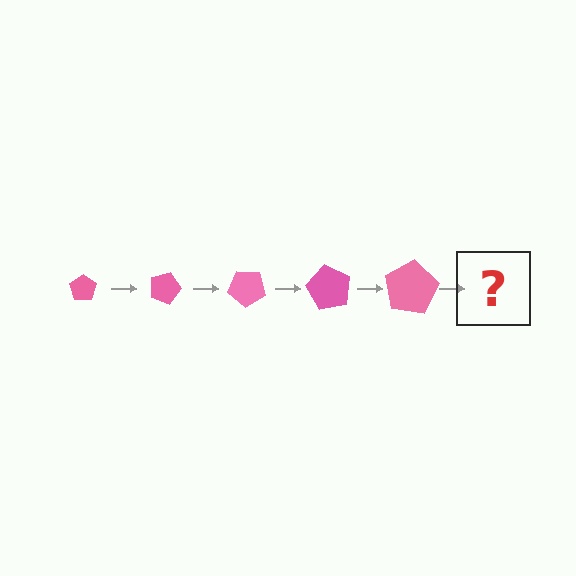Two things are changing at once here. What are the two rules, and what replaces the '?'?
The two rules are that the pentagon grows larger each step and it rotates 20 degrees each step. The '?' should be a pentagon, larger than the previous one and rotated 100 degrees from the start.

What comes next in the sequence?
The next element should be a pentagon, larger than the previous one and rotated 100 degrees from the start.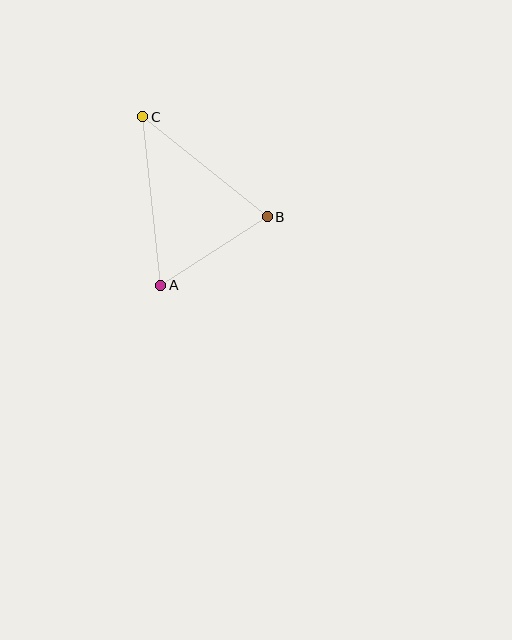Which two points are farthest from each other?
Points A and C are farthest from each other.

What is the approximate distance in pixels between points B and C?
The distance between B and C is approximately 160 pixels.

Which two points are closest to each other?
Points A and B are closest to each other.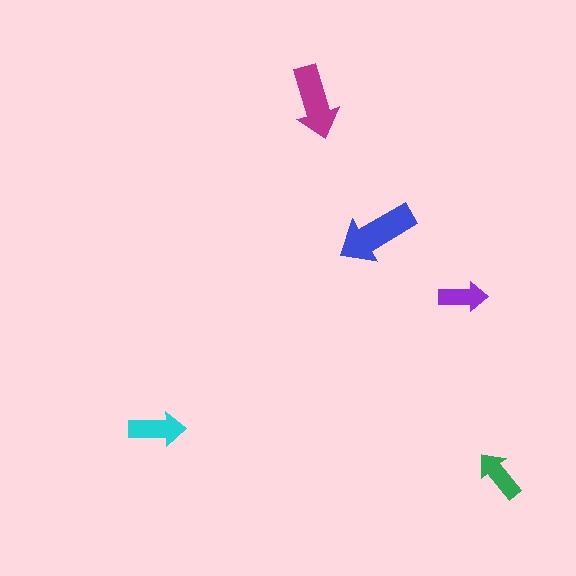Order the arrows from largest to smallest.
the blue one, the magenta one, the cyan one, the green one, the purple one.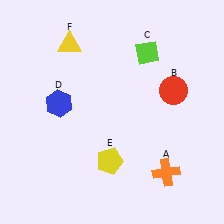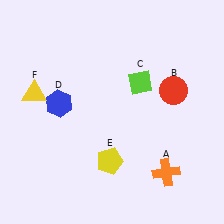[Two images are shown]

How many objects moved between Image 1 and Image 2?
2 objects moved between the two images.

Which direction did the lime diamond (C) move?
The lime diamond (C) moved down.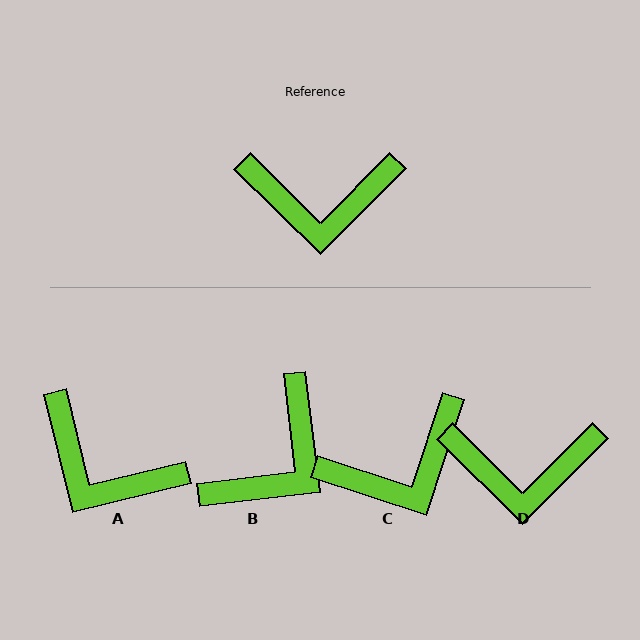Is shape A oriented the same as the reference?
No, it is off by about 32 degrees.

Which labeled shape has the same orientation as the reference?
D.